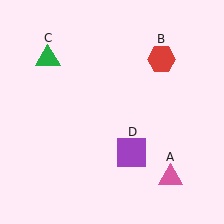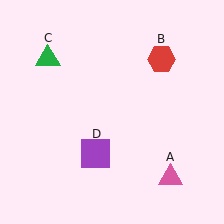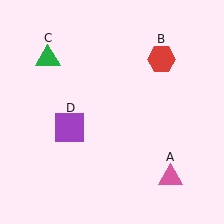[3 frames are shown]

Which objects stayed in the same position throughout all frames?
Pink triangle (object A) and red hexagon (object B) and green triangle (object C) remained stationary.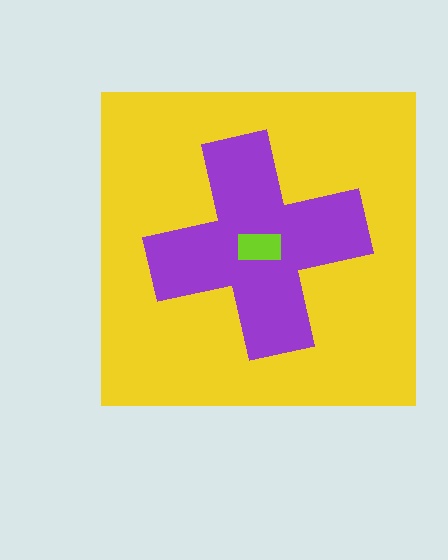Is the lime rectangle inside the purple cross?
Yes.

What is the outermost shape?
The yellow square.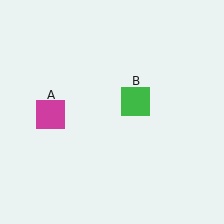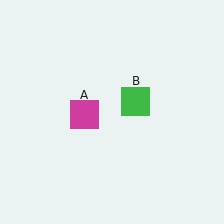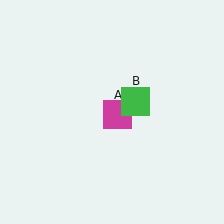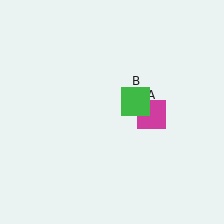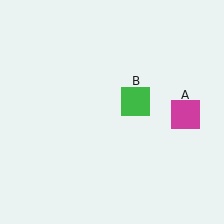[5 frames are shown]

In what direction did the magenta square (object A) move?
The magenta square (object A) moved right.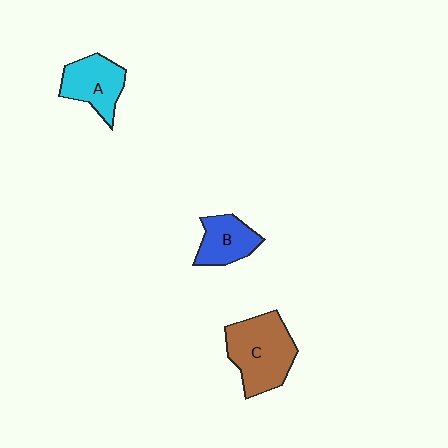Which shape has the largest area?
Shape C (brown).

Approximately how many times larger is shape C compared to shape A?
Approximately 1.5 times.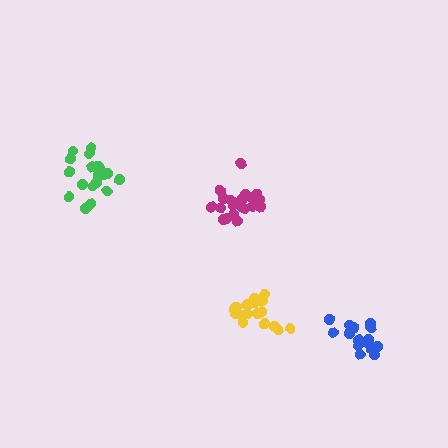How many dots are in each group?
Group 1: 19 dots, Group 2: 21 dots, Group 3: 21 dots, Group 4: 15 dots (76 total).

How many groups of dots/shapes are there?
There are 4 groups.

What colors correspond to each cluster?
The clusters are colored: yellow, green, magenta, blue.